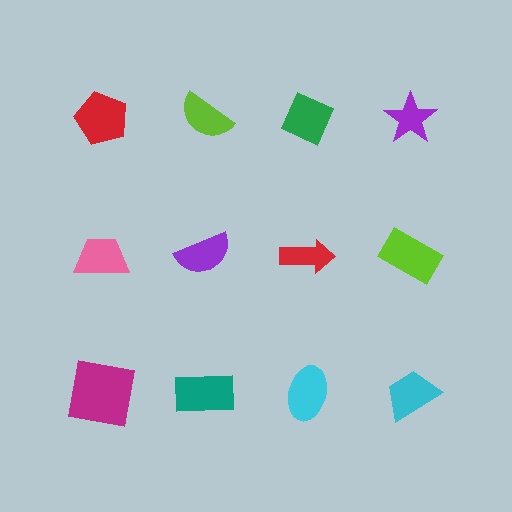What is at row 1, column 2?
A lime semicircle.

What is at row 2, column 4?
A lime rectangle.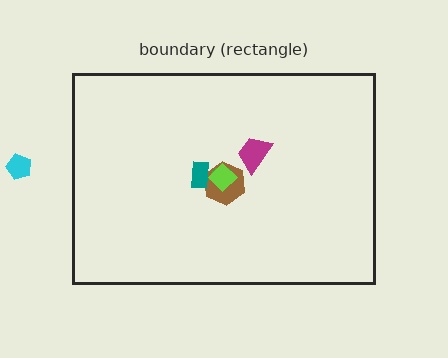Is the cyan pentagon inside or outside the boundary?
Outside.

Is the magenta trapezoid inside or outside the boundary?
Inside.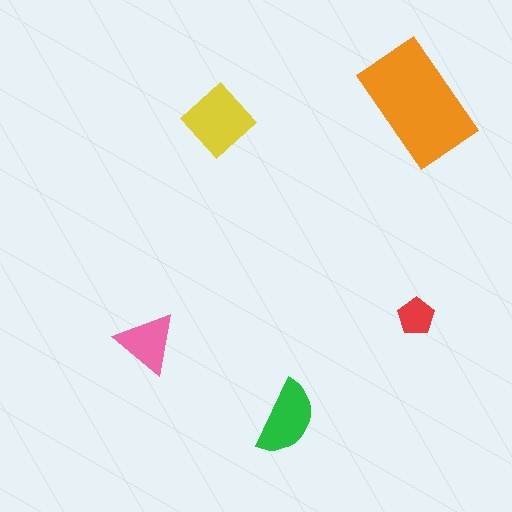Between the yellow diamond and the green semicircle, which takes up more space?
The yellow diamond.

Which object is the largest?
The orange rectangle.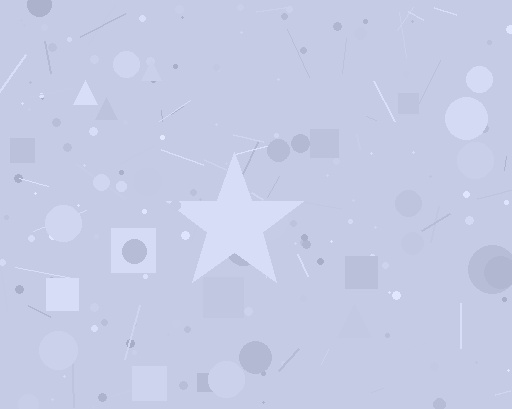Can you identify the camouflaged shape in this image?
The camouflaged shape is a star.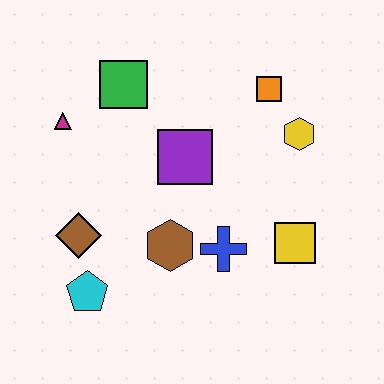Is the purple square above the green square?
No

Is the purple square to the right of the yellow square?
No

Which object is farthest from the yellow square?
The magenta triangle is farthest from the yellow square.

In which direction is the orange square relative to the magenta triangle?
The orange square is to the right of the magenta triangle.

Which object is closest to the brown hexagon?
The blue cross is closest to the brown hexagon.